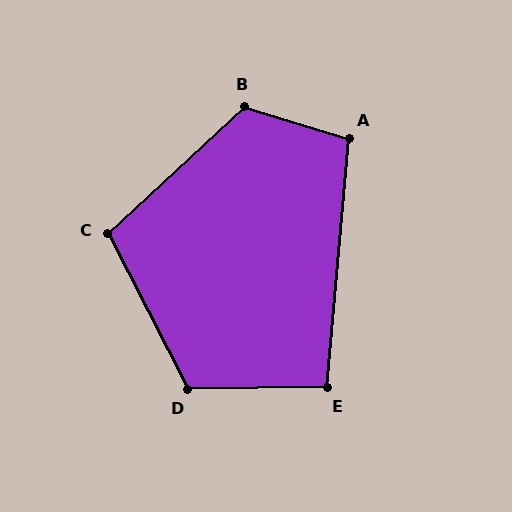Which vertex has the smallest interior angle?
E, at approximately 96 degrees.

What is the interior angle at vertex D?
Approximately 117 degrees (obtuse).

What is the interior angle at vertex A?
Approximately 102 degrees (obtuse).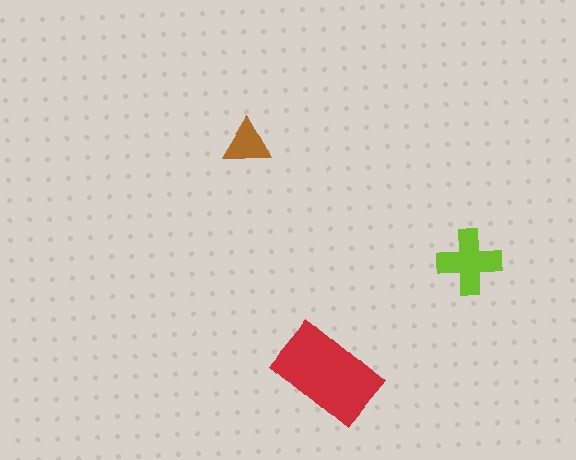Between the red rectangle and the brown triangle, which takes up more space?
The red rectangle.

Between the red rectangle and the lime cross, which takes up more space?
The red rectangle.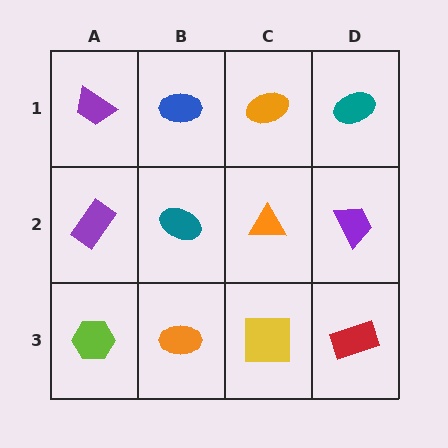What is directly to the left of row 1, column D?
An orange ellipse.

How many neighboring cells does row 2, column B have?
4.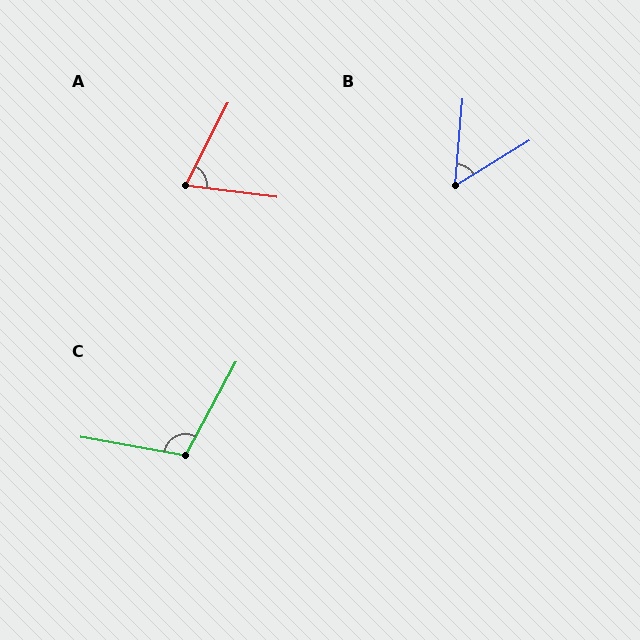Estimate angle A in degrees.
Approximately 69 degrees.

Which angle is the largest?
C, at approximately 109 degrees.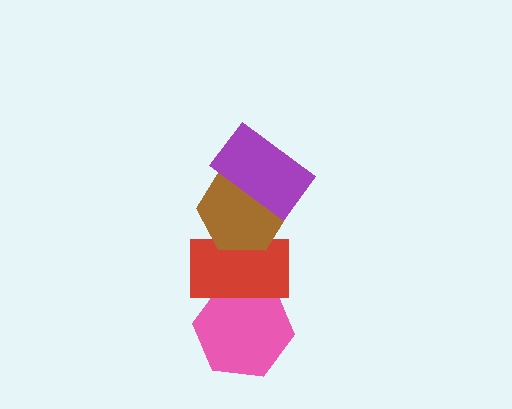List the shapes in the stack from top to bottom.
From top to bottom: the purple rectangle, the brown hexagon, the red rectangle, the pink hexagon.